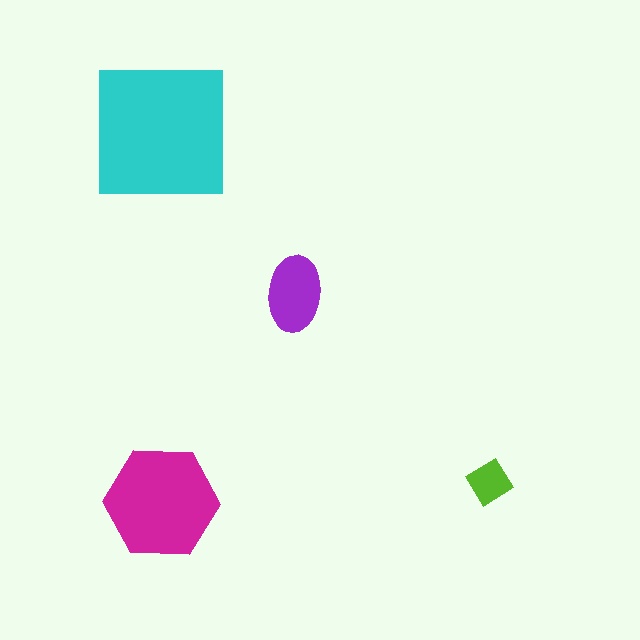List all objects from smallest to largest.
The lime diamond, the purple ellipse, the magenta hexagon, the cyan square.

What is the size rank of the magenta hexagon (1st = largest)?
2nd.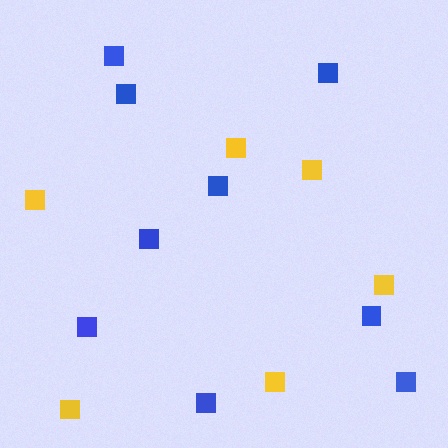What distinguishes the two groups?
There are 2 groups: one group of blue squares (9) and one group of yellow squares (6).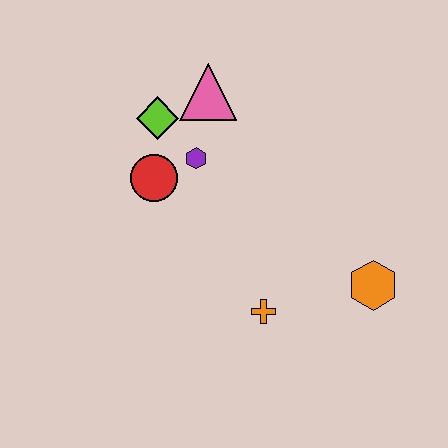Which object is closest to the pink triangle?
The lime diamond is closest to the pink triangle.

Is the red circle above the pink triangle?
No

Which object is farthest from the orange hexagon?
The lime diamond is farthest from the orange hexagon.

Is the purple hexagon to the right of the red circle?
Yes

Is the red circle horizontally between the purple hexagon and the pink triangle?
No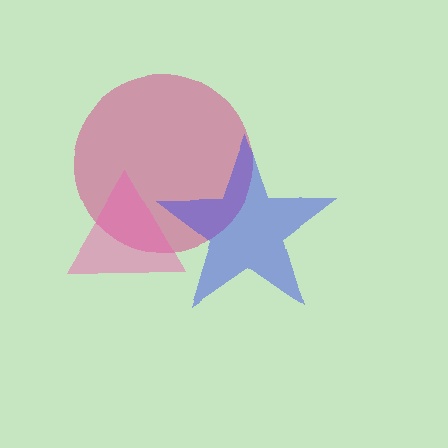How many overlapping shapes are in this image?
There are 3 overlapping shapes in the image.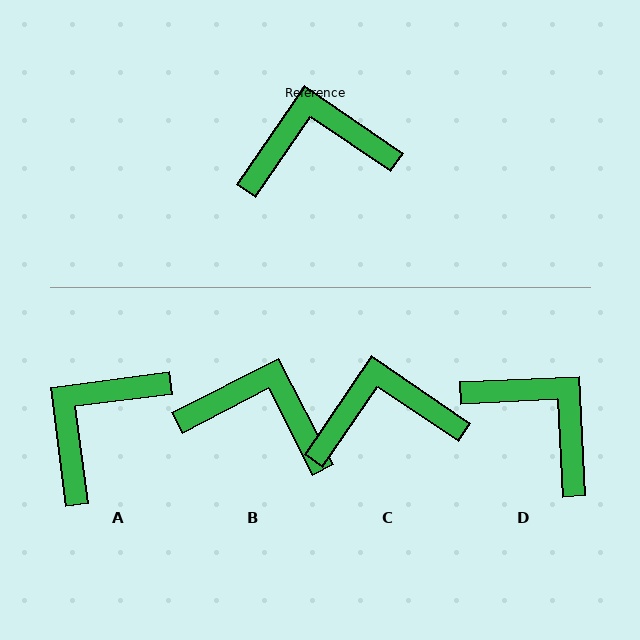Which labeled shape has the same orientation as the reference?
C.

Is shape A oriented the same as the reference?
No, it is off by about 42 degrees.